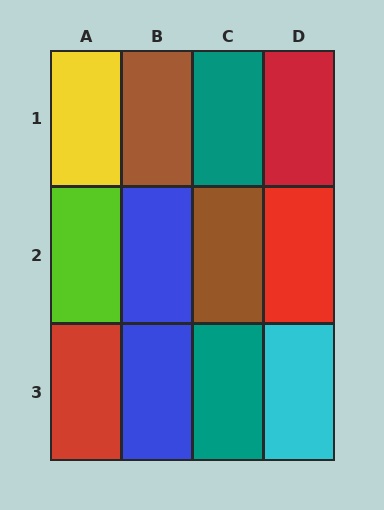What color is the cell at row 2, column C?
Brown.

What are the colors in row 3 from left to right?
Red, blue, teal, cyan.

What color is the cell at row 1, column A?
Yellow.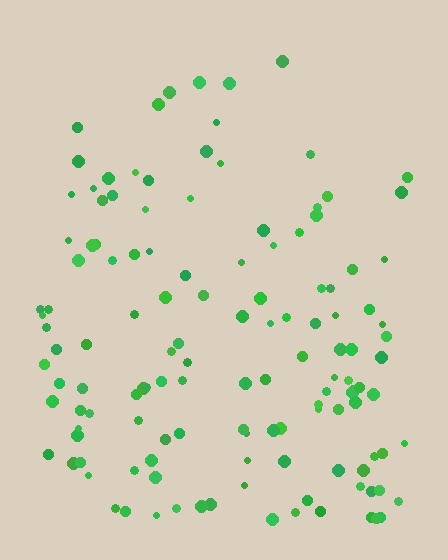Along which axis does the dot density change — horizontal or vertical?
Vertical.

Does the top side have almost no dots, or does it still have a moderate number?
Still a moderate number, just noticeably fewer than the bottom.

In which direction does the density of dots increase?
From top to bottom, with the bottom side densest.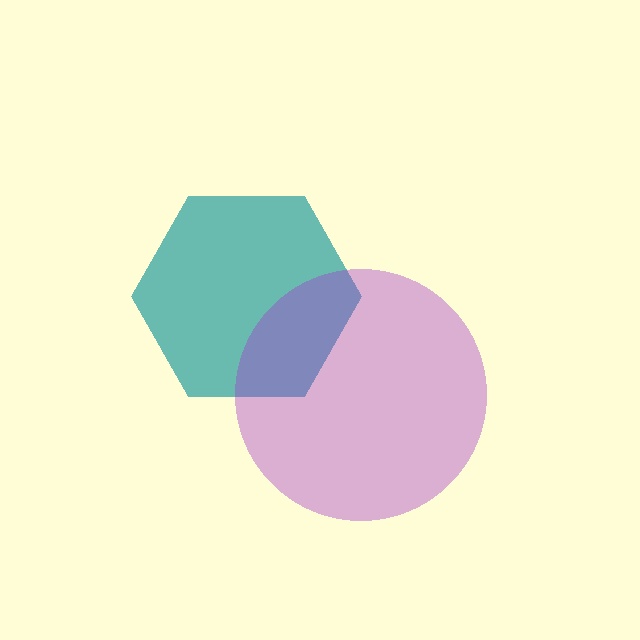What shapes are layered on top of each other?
The layered shapes are: a teal hexagon, a purple circle.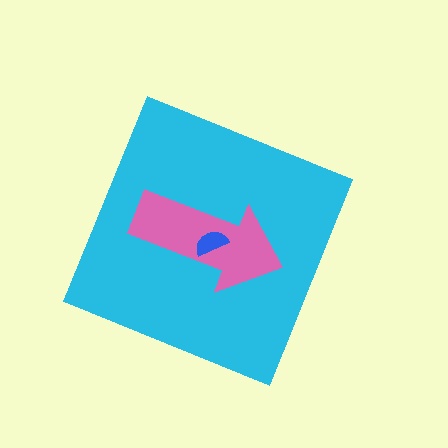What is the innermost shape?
The blue semicircle.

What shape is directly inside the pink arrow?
The blue semicircle.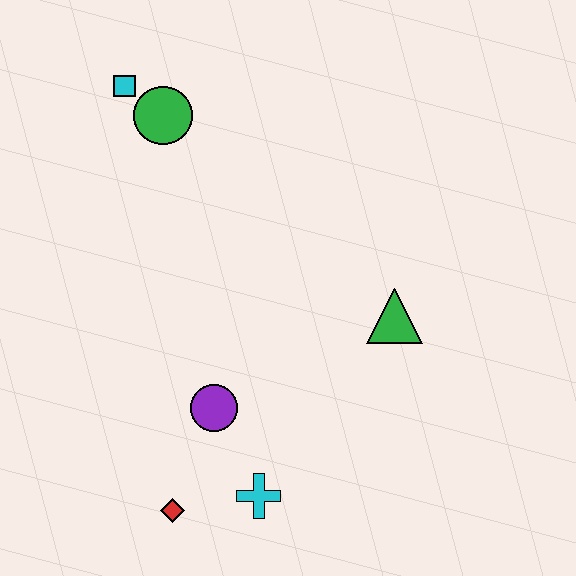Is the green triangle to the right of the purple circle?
Yes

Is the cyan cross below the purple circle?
Yes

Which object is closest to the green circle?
The cyan square is closest to the green circle.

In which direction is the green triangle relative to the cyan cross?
The green triangle is above the cyan cross.